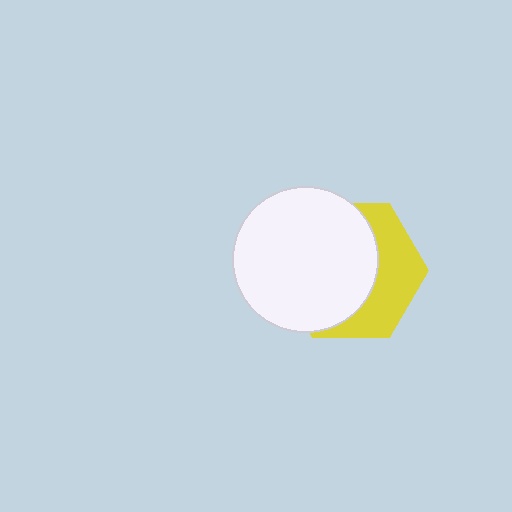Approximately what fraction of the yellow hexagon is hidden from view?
Roughly 62% of the yellow hexagon is hidden behind the white circle.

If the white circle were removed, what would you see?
You would see the complete yellow hexagon.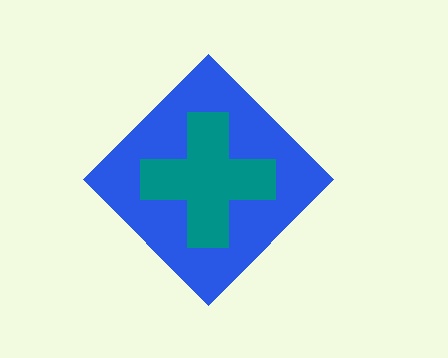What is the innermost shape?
The teal cross.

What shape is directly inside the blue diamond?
The teal cross.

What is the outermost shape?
The blue diamond.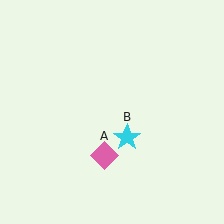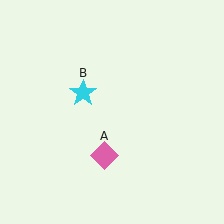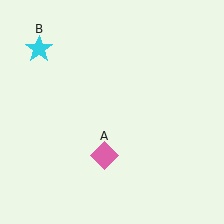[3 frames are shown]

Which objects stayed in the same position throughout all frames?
Pink diamond (object A) remained stationary.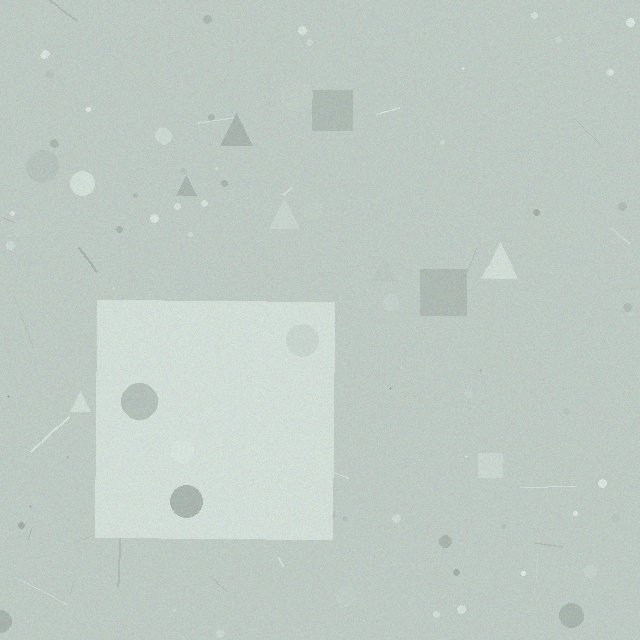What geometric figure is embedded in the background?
A square is embedded in the background.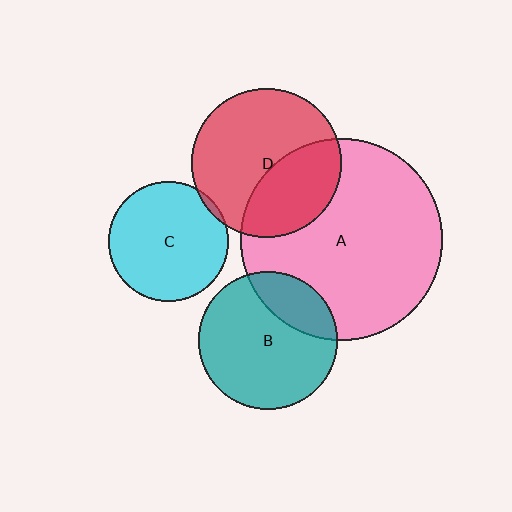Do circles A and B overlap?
Yes.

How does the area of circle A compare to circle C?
Approximately 2.8 times.